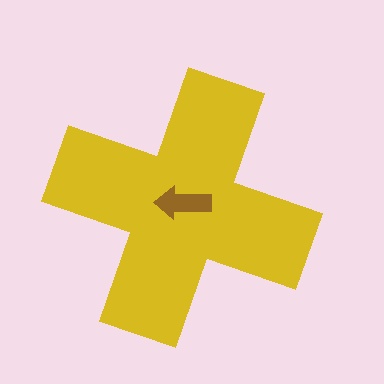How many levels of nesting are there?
2.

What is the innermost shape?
The brown arrow.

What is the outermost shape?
The yellow cross.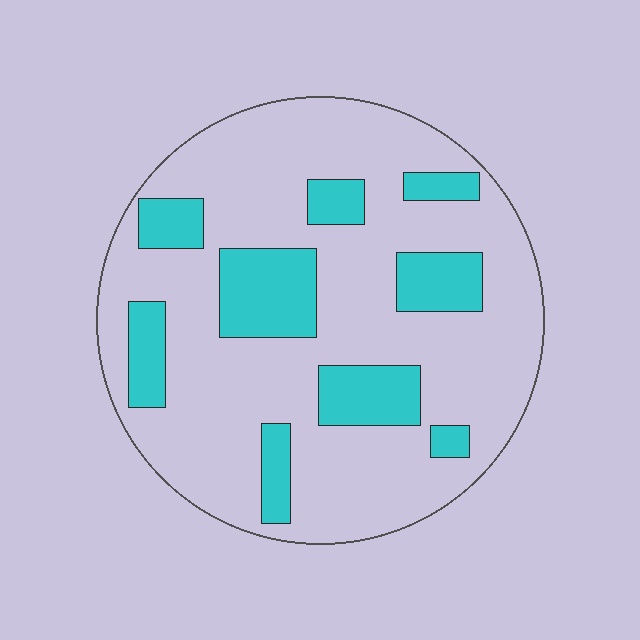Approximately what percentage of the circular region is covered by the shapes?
Approximately 25%.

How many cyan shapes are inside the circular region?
9.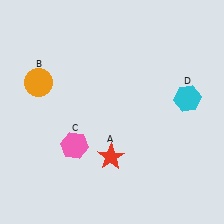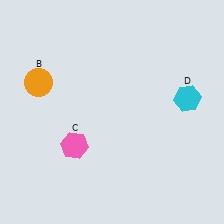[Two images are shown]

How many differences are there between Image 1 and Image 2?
There is 1 difference between the two images.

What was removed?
The red star (A) was removed in Image 2.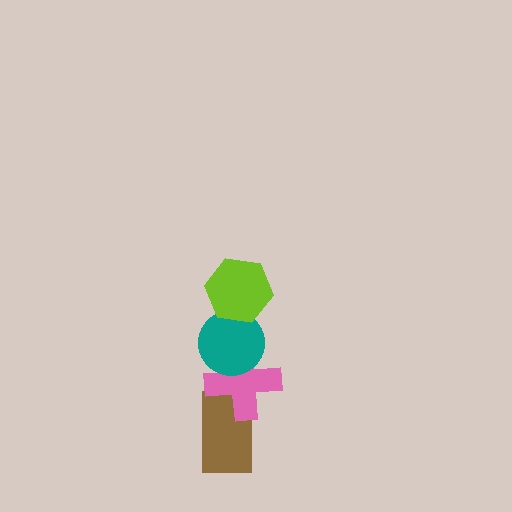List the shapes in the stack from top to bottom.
From top to bottom: the lime hexagon, the teal circle, the pink cross, the brown rectangle.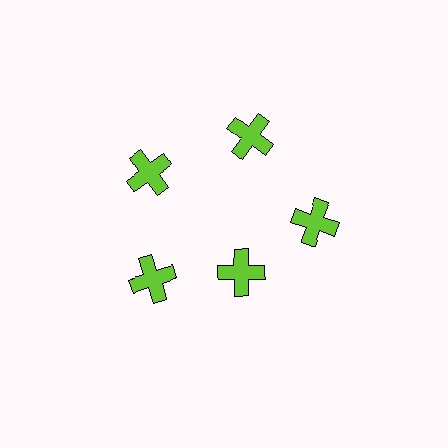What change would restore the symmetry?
The symmetry would be restored by moving it outward, back onto the ring so that all 5 crosses sit at equal angles and equal distance from the center.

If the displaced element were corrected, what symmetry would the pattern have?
It would have 5-fold rotational symmetry — the pattern would map onto itself every 72 degrees.